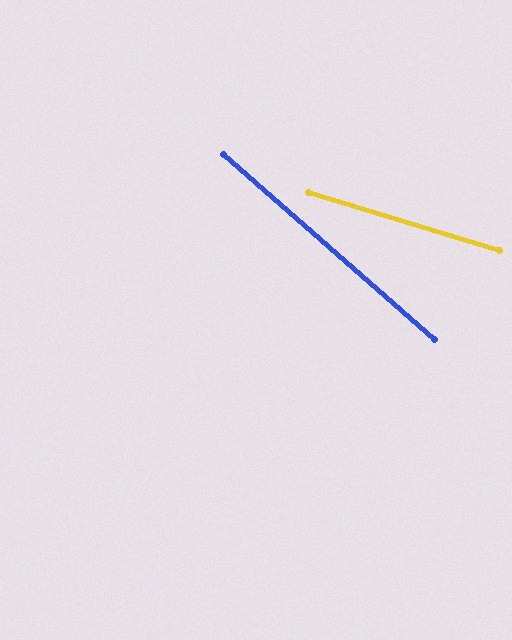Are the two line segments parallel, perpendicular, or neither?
Neither parallel nor perpendicular — they differ by about 24°.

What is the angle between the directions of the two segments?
Approximately 24 degrees.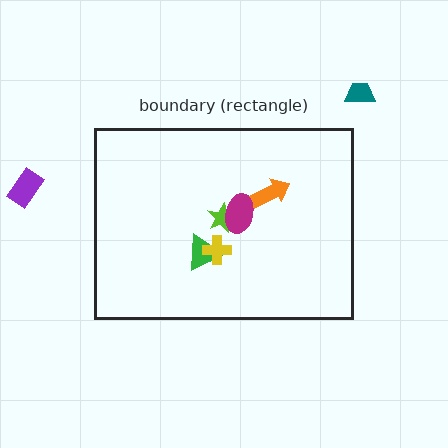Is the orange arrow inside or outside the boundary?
Inside.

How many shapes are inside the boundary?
5 inside, 2 outside.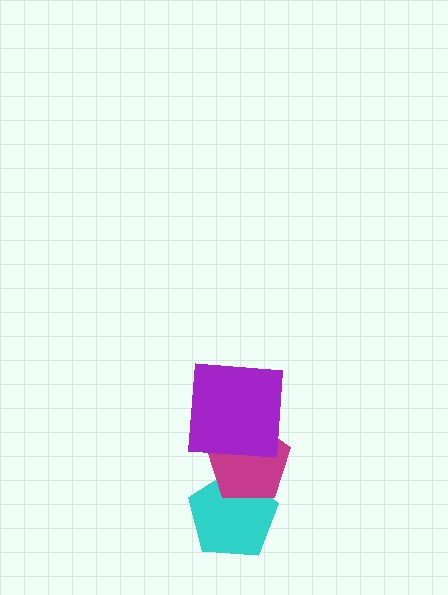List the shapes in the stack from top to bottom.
From top to bottom: the purple square, the magenta pentagon, the cyan pentagon.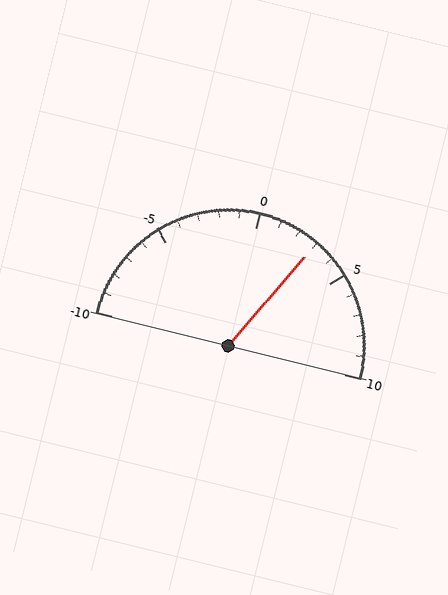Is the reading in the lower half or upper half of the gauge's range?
The reading is in the upper half of the range (-10 to 10).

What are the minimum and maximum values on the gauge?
The gauge ranges from -10 to 10.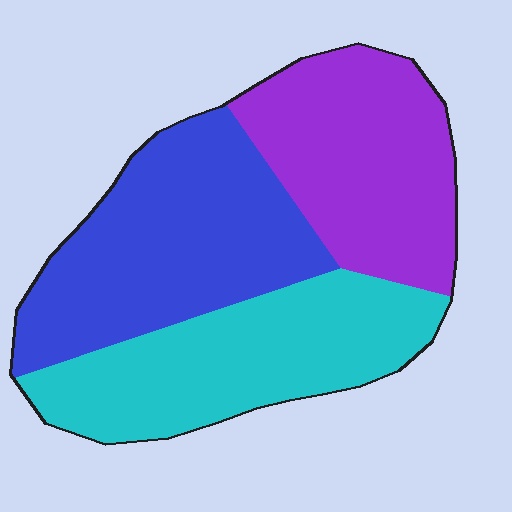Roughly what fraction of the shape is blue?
Blue takes up about three eighths (3/8) of the shape.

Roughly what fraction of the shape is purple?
Purple takes up about one third (1/3) of the shape.